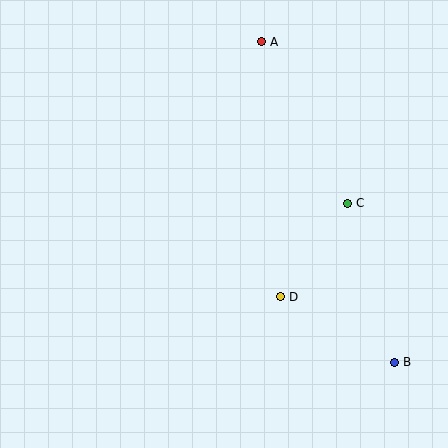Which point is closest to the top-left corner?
Point A is closest to the top-left corner.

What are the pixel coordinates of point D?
Point D is at (280, 297).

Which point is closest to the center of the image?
Point D at (280, 297) is closest to the center.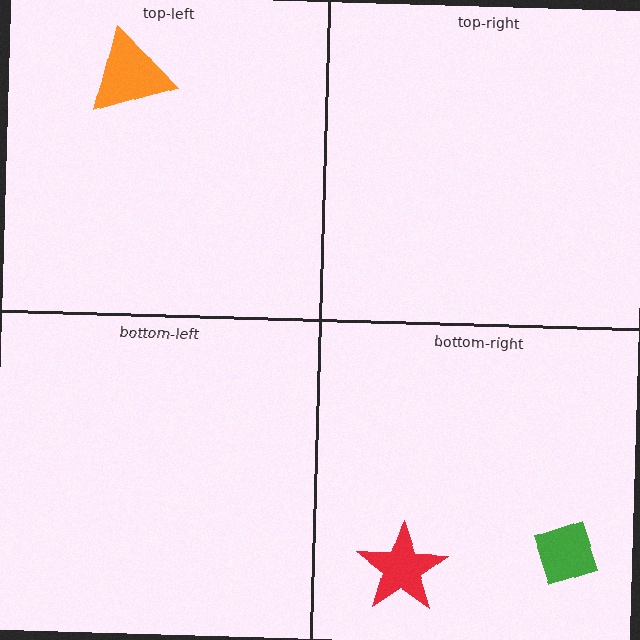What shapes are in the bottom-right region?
The green diamond, the red star.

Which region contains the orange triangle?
The top-left region.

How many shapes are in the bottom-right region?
2.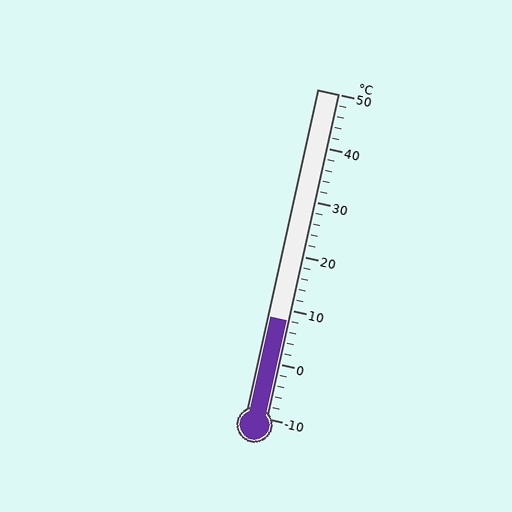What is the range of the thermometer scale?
The thermometer scale ranges from -10°C to 50°C.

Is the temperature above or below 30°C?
The temperature is below 30°C.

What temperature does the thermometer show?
The thermometer shows approximately 8°C.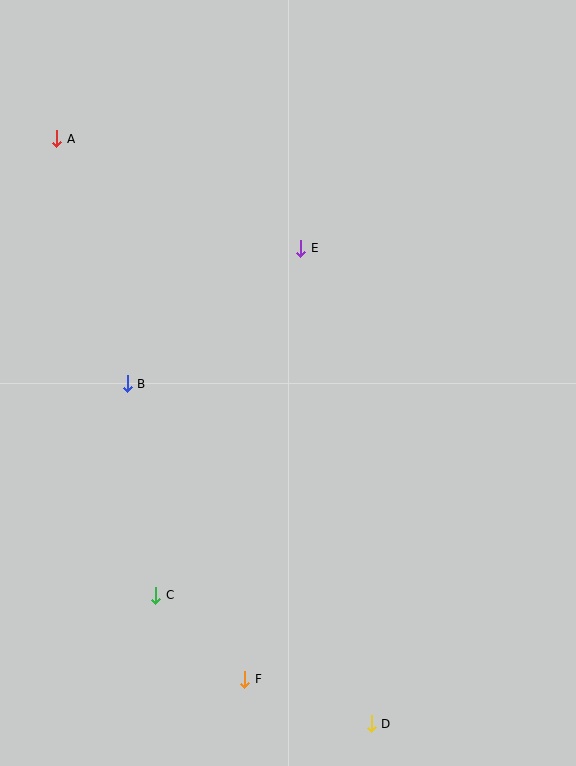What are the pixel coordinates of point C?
Point C is at (156, 595).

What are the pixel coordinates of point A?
Point A is at (57, 139).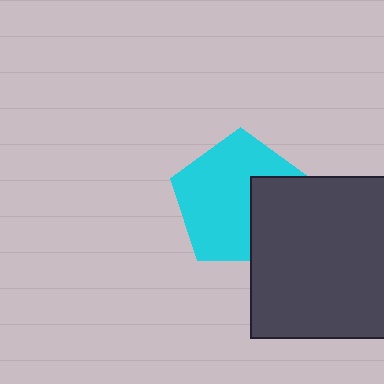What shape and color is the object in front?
The object in front is a dark gray rectangle.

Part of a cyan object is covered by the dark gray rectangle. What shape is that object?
It is a pentagon.